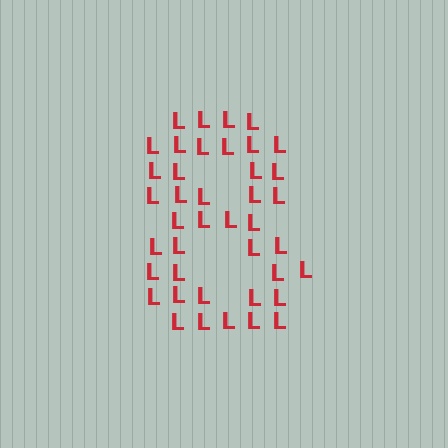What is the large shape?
The large shape is the digit 8.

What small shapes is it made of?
It is made of small letter L's.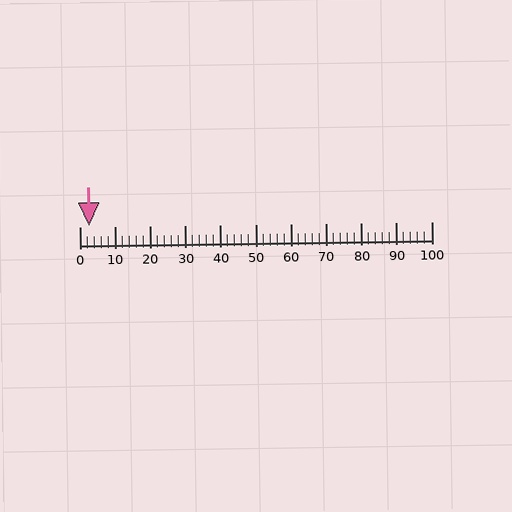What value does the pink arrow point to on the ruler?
The pink arrow points to approximately 3.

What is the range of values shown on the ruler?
The ruler shows values from 0 to 100.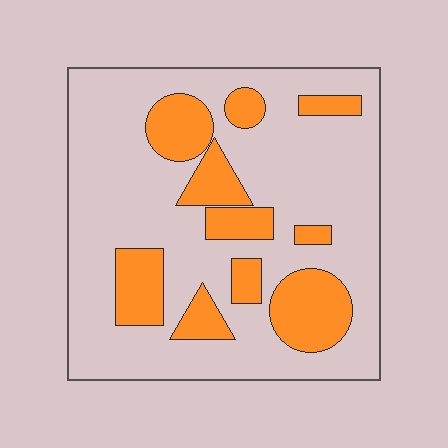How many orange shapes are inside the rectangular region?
10.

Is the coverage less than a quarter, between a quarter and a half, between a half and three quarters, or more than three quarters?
Between a quarter and a half.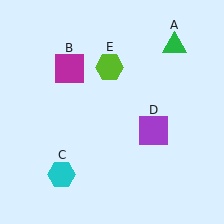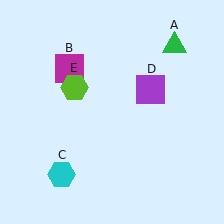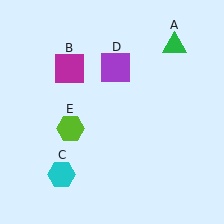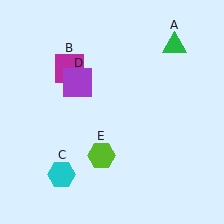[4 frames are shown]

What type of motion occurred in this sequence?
The purple square (object D), lime hexagon (object E) rotated counterclockwise around the center of the scene.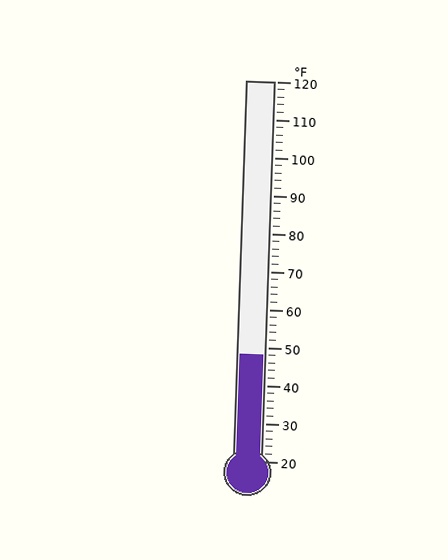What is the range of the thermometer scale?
The thermometer scale ranges from 20°F to 120°F.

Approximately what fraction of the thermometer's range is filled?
The thermometer is filled to approximately 30% of its range.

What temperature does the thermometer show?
The thermometer shows approximately 48°F.